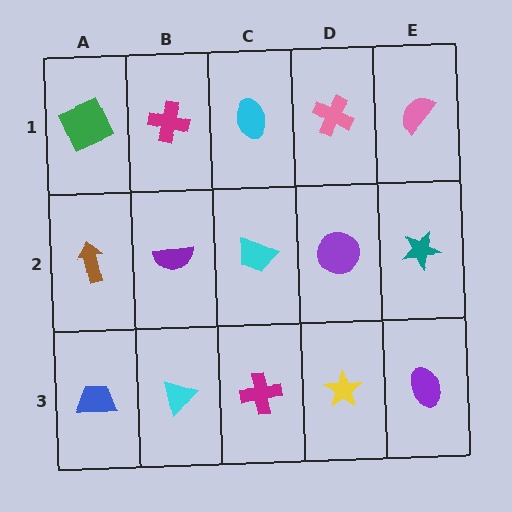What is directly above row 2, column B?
A magenta cross.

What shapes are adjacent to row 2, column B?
A magenta cross (row 1, column B), a cyan triangle (row 3, column B), a brown arrow (row 2, column A), a cyan trapezoid (row 2, column C).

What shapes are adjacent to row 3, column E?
A teal star (row 2, column E), a yellow star (row 3, column D).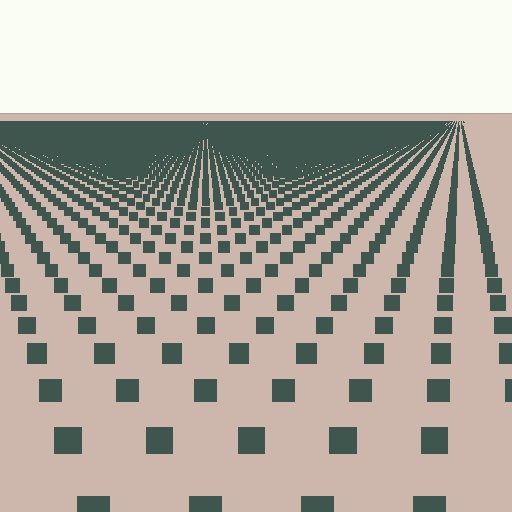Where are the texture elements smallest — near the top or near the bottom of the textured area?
Near the top.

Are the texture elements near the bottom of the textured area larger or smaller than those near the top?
Larger. Near the bottom, elements are closer to the viewer and appear at a bigger on-screen size.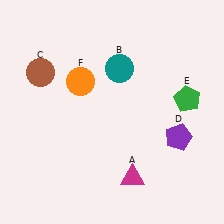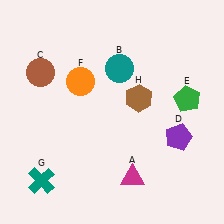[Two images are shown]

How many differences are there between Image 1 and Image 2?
There are 2 differences between the two images.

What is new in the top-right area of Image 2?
A brown hexagon (H) was added in the top-right area of Image 2.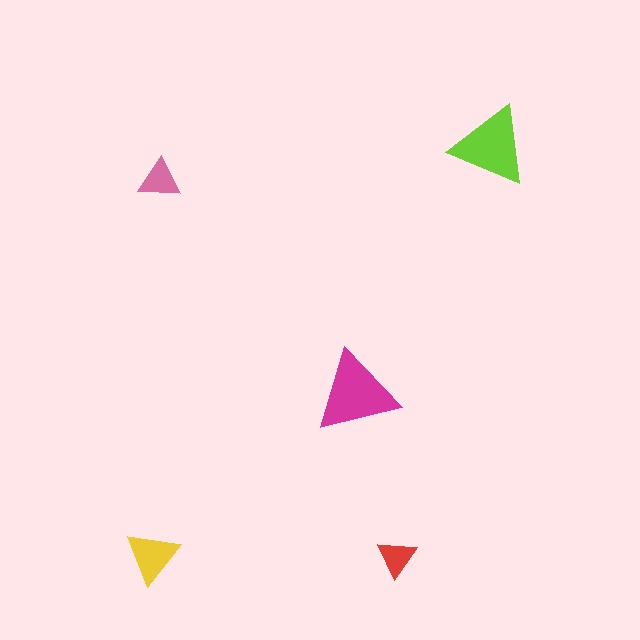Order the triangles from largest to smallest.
the magenta one, the lime one, the yellow one, the pink one, the red one.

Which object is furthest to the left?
The yellow triangle is leftmost.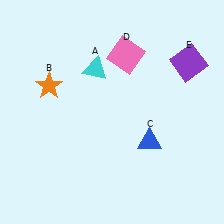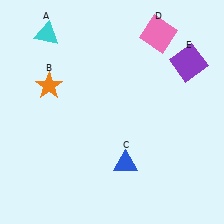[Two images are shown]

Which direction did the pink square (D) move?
The pink square (D) moved right.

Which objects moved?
The objects that moved are: the cyan triangle (A), the blue triangle (C), the pink square (D).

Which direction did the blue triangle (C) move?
The blue triangle (C) moved left.